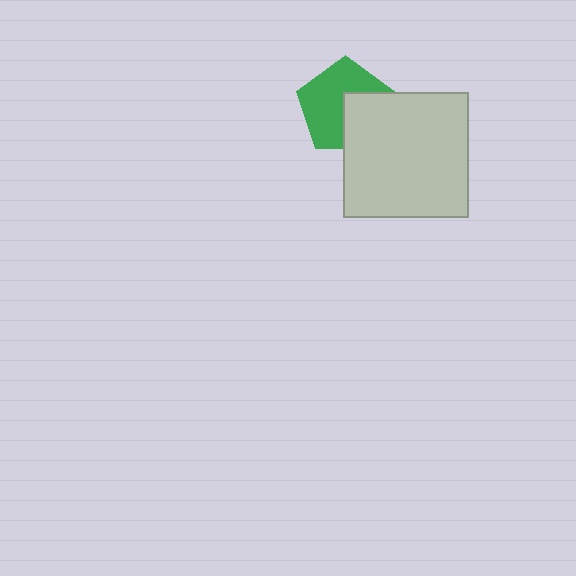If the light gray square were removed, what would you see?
You would see the complete green pentagon.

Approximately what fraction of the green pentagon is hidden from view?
Roughly 38% of the green pentagon is hidden behind the light gray square.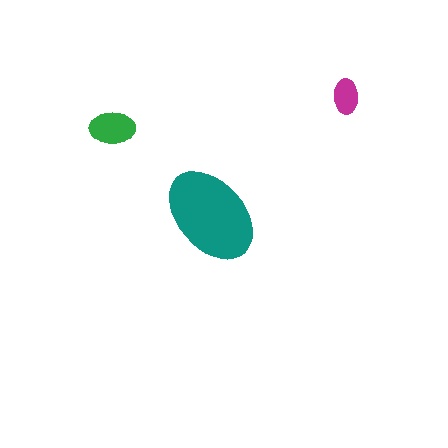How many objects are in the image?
There are 3 objects in the image.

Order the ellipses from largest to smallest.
the teal one, the green one, the magenta one.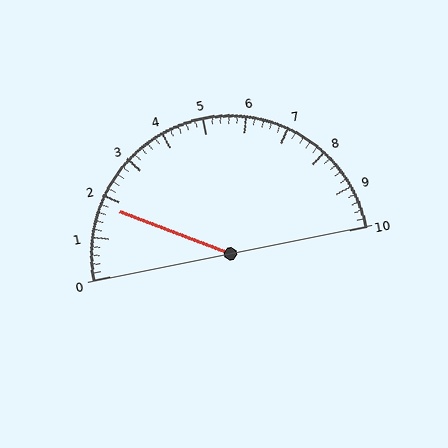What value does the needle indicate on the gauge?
The needle indicates approximately 1.8.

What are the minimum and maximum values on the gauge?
The gauge ranges from 0 to 10.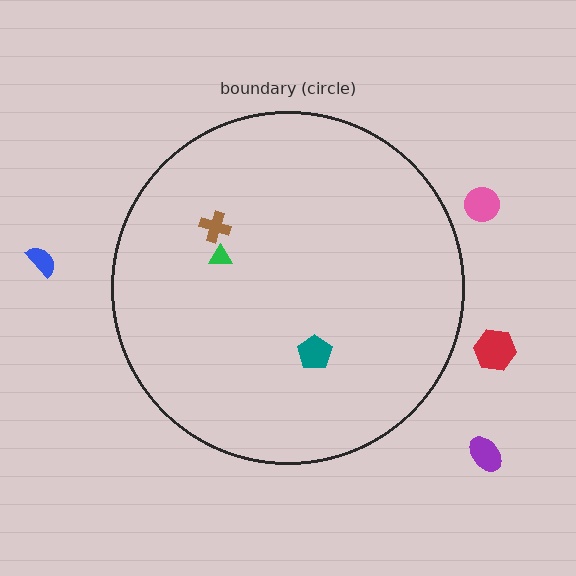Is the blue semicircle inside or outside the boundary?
Outside.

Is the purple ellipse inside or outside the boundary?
Outside.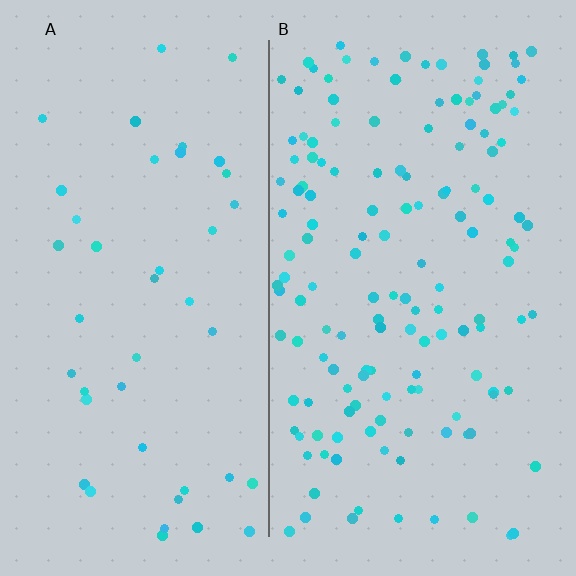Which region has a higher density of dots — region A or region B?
B (the right).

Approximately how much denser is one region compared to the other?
Approximately 3.4× — region B over region A.